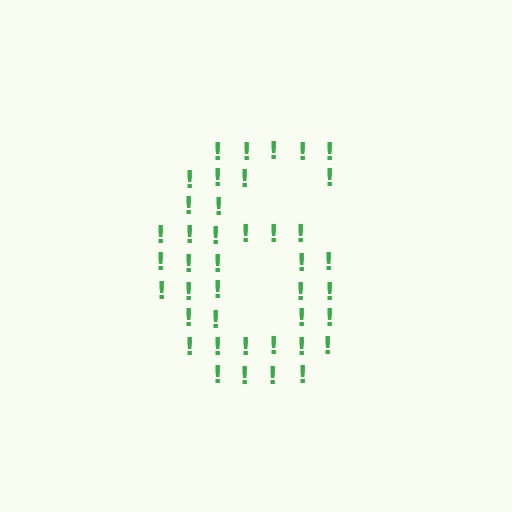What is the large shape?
The large shape is the digit 6.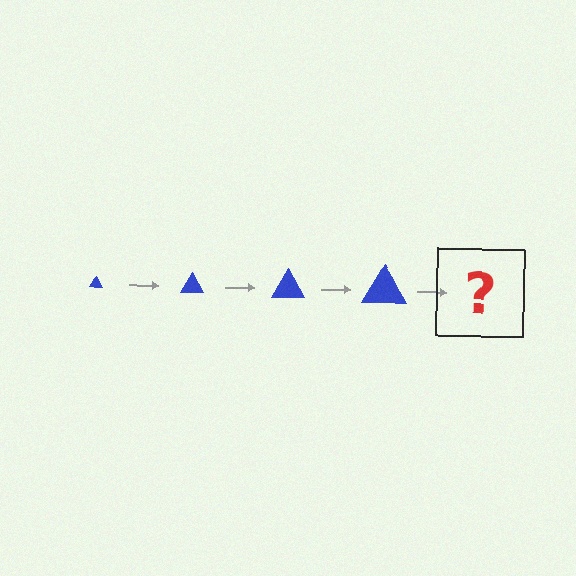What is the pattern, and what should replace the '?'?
The pattern is that the triangle gets progressively larger each step. The '?' should be a blue triangle, larger than the previous one.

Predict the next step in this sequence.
The next step is a blue triangle, larger than the previous one.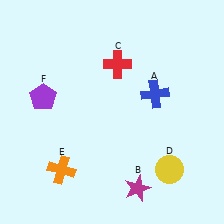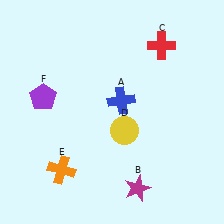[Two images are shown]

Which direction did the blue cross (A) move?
The blue cross (A) moved left.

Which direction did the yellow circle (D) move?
The yellow circle (D) moved left.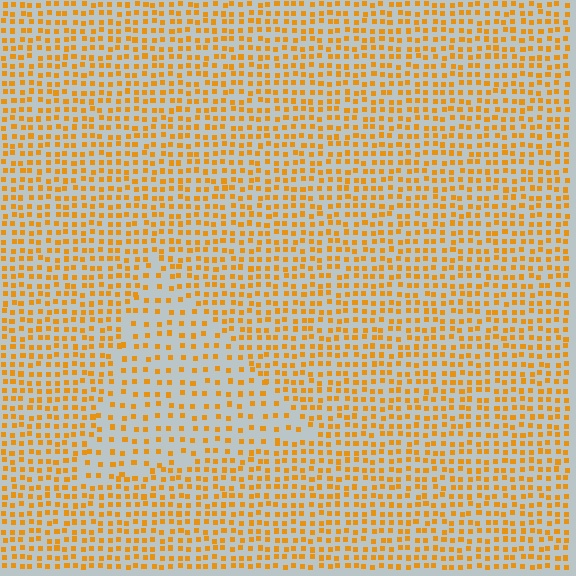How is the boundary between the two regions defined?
The boundary is defined by a change in element density (approximately 1.8x ratio). All elements are the same color, size, and shape.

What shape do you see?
I see a triangle.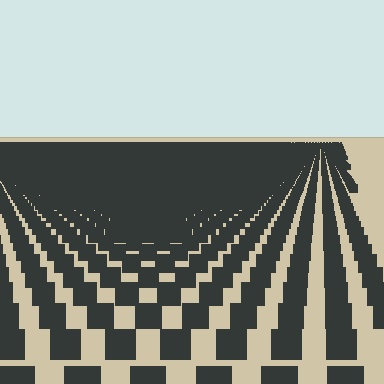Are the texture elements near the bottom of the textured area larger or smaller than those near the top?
Larger. Near the bottom, elements are closer to the viewer and appear at a bigger on-screen size.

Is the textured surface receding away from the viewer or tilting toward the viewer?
The surface is receding away from the viewer. Texture elements get smaller and denser toward the top.